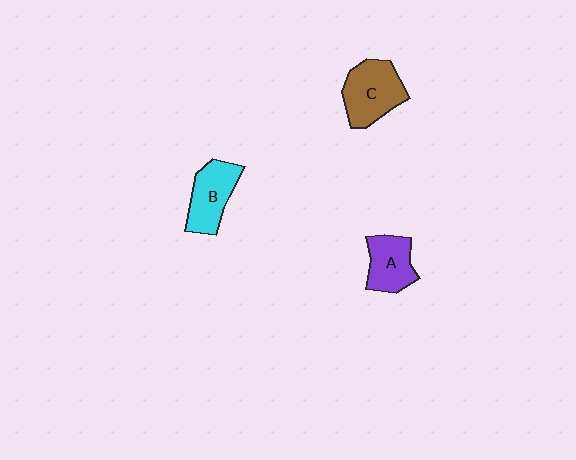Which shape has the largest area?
Shape C (brown).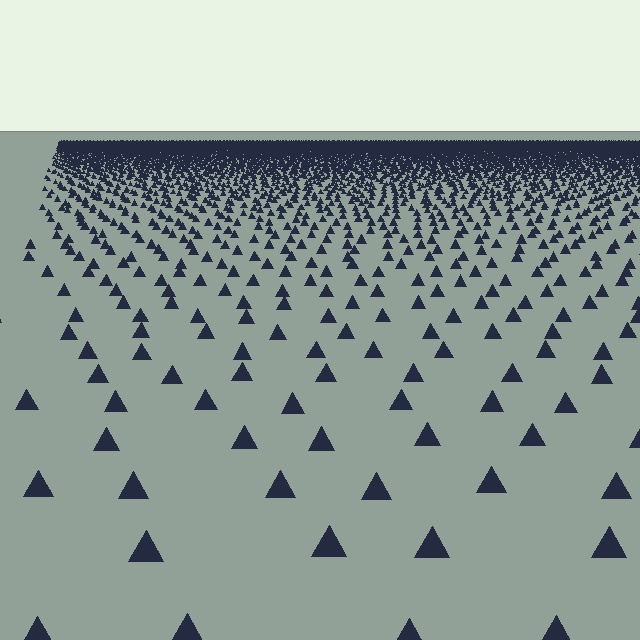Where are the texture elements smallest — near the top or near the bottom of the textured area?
Near the top.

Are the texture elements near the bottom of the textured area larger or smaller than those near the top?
Larger. Near the bottom, elements are closer to the viewer and appear at a bigger on-screen size.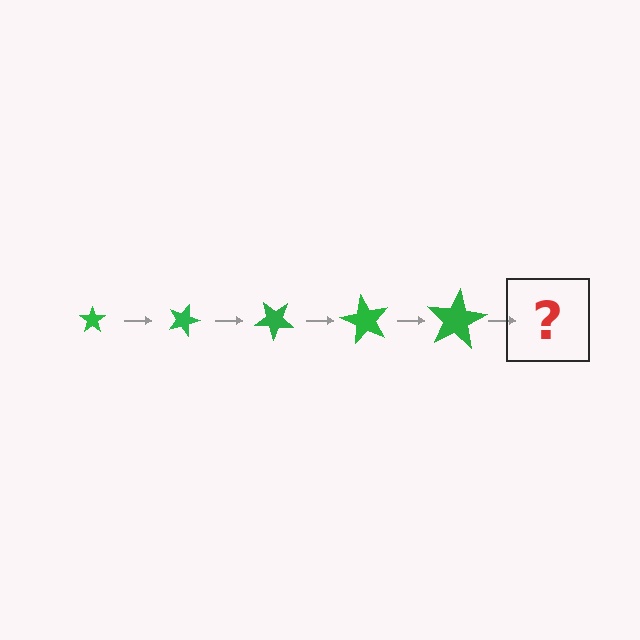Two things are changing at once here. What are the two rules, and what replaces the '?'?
The two rules are that the star grows larger each step and it rotates 20 degrees each step. The '?' should be a star, larger than the previous one and rotated 100 degrees from the start.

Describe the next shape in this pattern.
It should be a star, larger than the previous one and rotated 100 degrees from the start.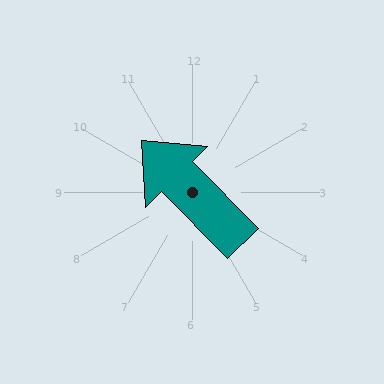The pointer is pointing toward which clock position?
Roughly 11 o'clock.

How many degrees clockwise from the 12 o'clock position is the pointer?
Approximately 315 degrees.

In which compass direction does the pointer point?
Northwest.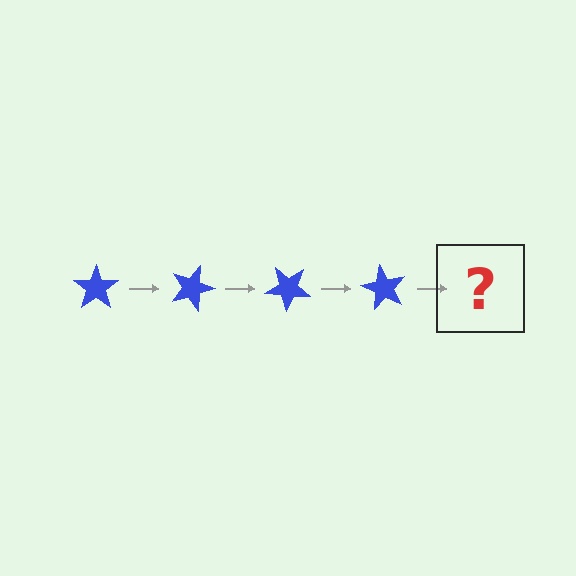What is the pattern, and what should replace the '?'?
The pattern is that the star rotates 20 degrees each step. The '?' should be a blue star rotated 80 degrees.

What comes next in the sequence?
The next element should be a blue star rotated 80 degrees.